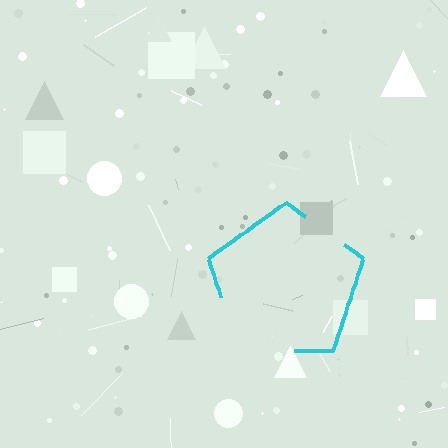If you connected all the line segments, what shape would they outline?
They would outline a pentagon.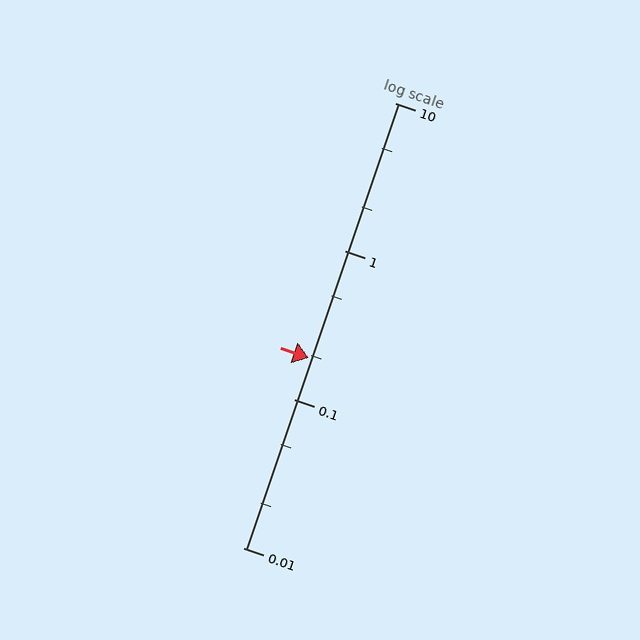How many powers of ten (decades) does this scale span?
The scale spans 3 decades, from 0.01 to 10.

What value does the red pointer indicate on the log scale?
The pointer indicates approximately 0.19.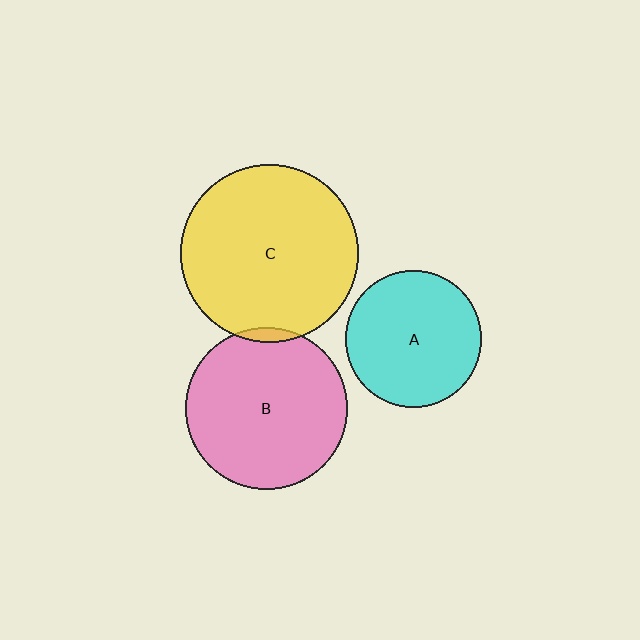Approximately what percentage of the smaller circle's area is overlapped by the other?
Approximately 5%.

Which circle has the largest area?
Circle C (yellow).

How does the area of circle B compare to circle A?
Approximately 1.4 times.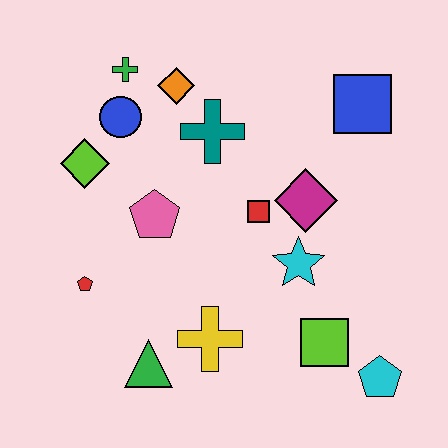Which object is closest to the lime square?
The cyan pentagon is closest to the lime square.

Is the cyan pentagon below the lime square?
Yes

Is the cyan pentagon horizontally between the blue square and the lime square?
No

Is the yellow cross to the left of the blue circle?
No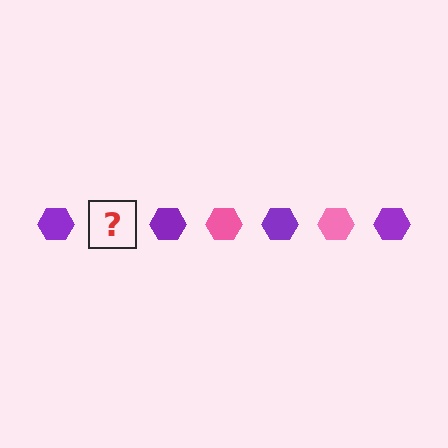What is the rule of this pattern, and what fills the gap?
The rule is that the pattern cycles through purple, pink hexagons. The gap should be filled with a pink hexagon.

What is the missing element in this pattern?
The missing element is a pink hexagon.